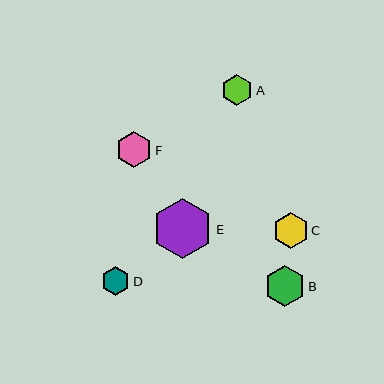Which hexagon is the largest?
Hexagon E is the largest with a size of approximately 60 pixels.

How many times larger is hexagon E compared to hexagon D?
Hexagon E is approximately 2.1 times the size of hexagon D.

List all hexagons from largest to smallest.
From largest to smallest: E, B, F, C, A, D.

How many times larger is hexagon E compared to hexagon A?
Hexagon E is approximately 1.9 times the size of hexagon A.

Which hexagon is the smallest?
Hexagon D is the smallest with a size of approximately 29 pixels.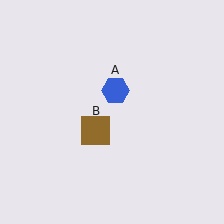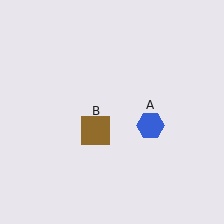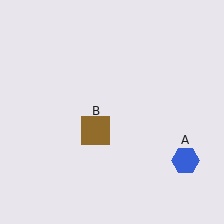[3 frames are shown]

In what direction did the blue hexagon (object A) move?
The blue hexagon (object A) moved down and to the right.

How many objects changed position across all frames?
1 object changed position: blue hexagon (object A).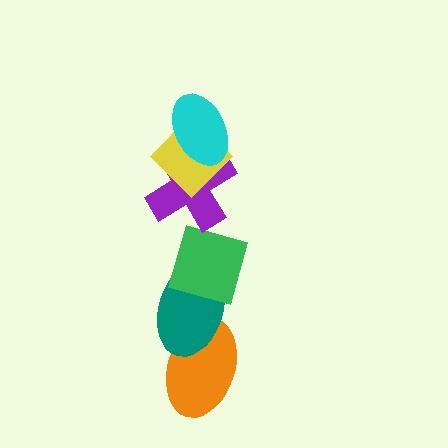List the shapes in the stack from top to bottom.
From top to bottom: the cyan ellipse, the yellow diamond, the purple cross, the green diamond, the teal ellipse, the orange ellipse.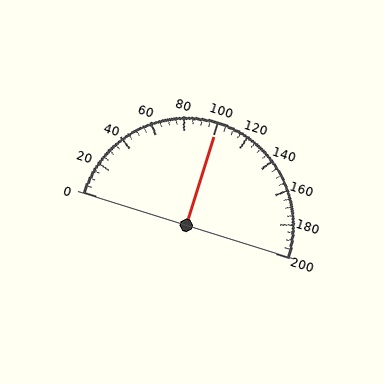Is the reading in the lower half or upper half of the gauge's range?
The reading is in the upper half of the range (0 to 200).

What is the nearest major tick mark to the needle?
The nearest major tick mark is 100.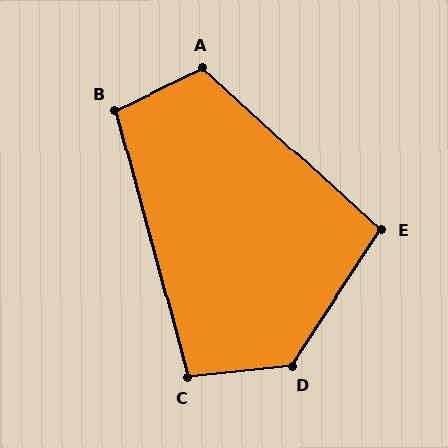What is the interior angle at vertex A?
Approximately 112 degrees (obtuse).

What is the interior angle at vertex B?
Approximately 101 degrees (obtuse).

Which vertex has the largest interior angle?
D, at approximately 129 degrees.